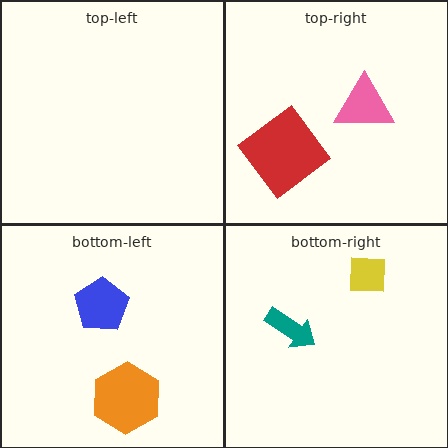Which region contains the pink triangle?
The top-right region.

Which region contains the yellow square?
The bottom-right region.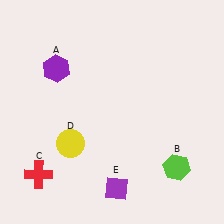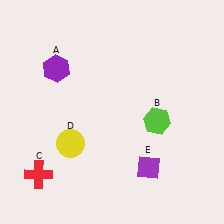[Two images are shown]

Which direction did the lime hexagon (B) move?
The lime hexagon (B) moved up.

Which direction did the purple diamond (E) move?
The purple diamond (E) moved right.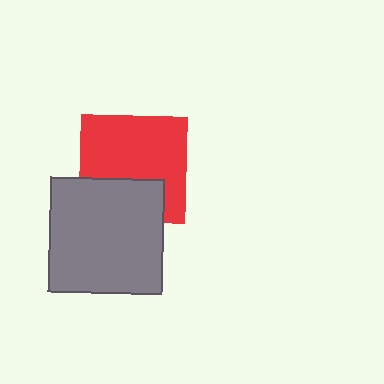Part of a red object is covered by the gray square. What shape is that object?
It is a square.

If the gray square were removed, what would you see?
You would see the complete red square.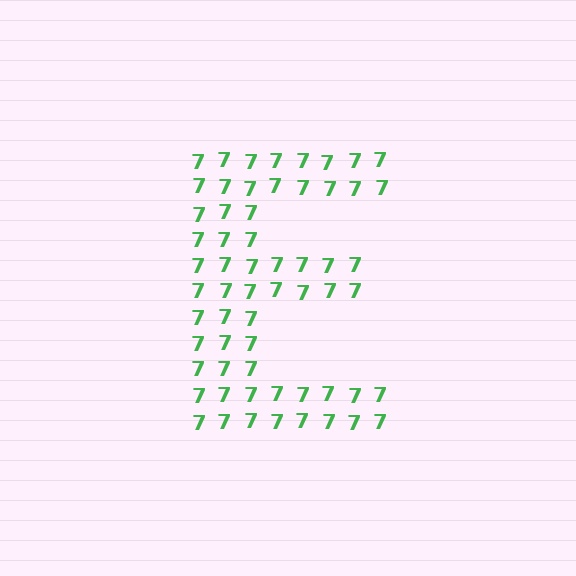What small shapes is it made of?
It is made of small digit 7's.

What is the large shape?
The large shape is the letter E.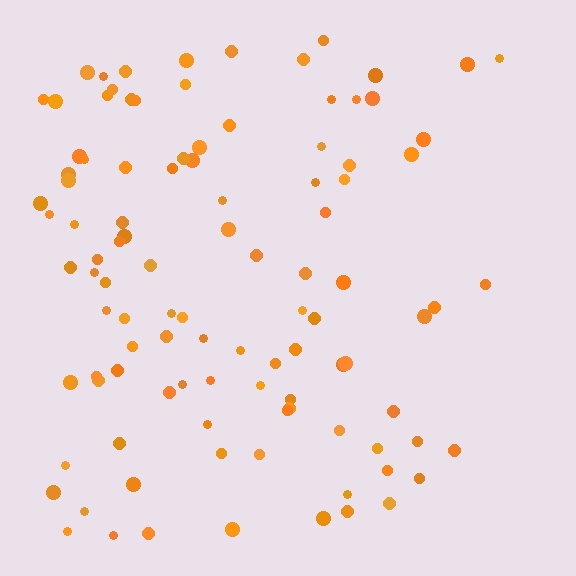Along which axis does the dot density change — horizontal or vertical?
Horizontal.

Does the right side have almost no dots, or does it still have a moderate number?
Still a moderate number, just noticeably fewer than the left.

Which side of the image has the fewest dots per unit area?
The right.